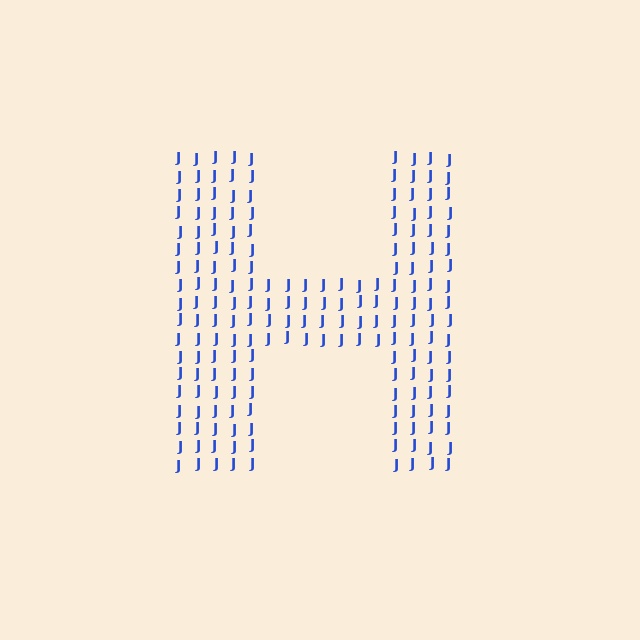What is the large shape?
The large shape is the letter H.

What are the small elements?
The small elements are letter J's.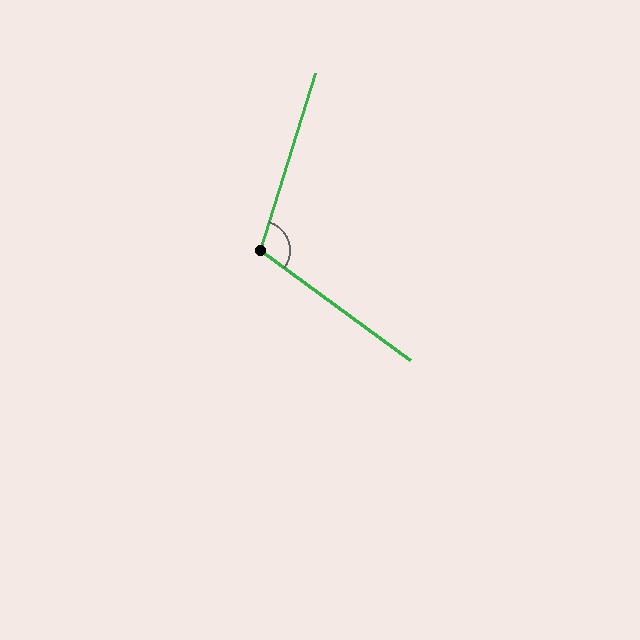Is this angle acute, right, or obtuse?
It is obtuse.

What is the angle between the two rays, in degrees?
Approximately 109 degrees.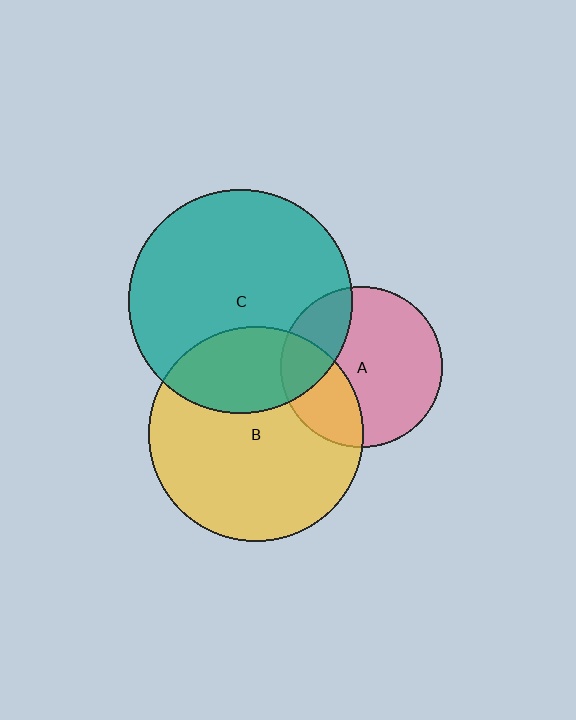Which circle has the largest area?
Circle C (teal).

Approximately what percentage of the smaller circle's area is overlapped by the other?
Approximately 30%.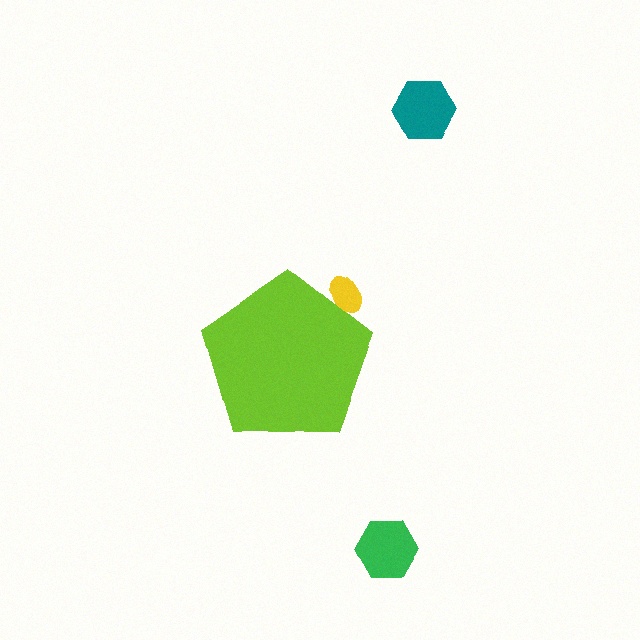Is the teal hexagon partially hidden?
No, the teal hexagon is fully visible.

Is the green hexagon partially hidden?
No, the green hexagon is fully visible.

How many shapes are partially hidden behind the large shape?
1 shape is partially hidden.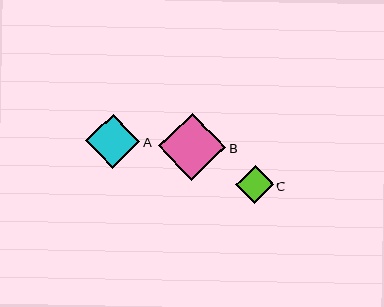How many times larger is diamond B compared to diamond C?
Diamond B is approximately 1.8 times the size of diamond C.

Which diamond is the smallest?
Diamond C is the smallest with a size of approximately 38 pixels.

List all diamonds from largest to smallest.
From largest to smallest: B, A, C.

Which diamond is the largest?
Diamond B is the largest with a size of approximately 67 pixels.